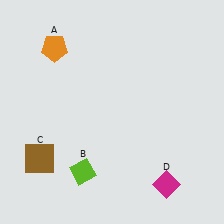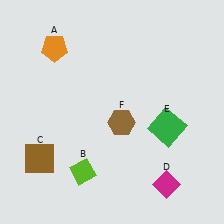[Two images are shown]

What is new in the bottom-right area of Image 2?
A green square (E) was added in the bottom-right area of Image 2.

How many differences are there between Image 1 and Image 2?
There are 2 differences between the two images.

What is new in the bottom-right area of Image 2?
A brown hexagon (F) was added in the bottom-right area of Image 2.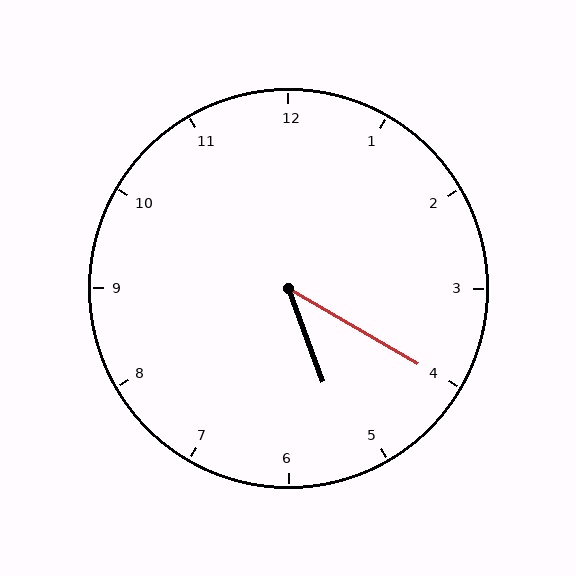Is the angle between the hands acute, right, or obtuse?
It is acute.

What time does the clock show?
5:20.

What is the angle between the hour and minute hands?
Approximately 40 degrees.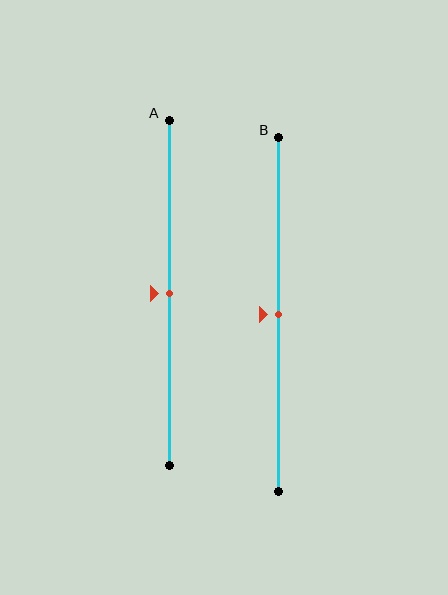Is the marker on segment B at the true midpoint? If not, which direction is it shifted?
Yes, the marker on segment B is at the true midpoint.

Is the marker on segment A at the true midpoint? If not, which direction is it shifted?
Yes, the marker on segment A is at the true midpoint.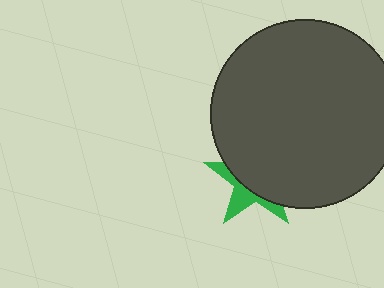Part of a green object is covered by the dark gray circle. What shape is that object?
It is a star.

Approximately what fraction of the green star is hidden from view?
Roughly 66% of the green star is hidden behind the dark gray circle.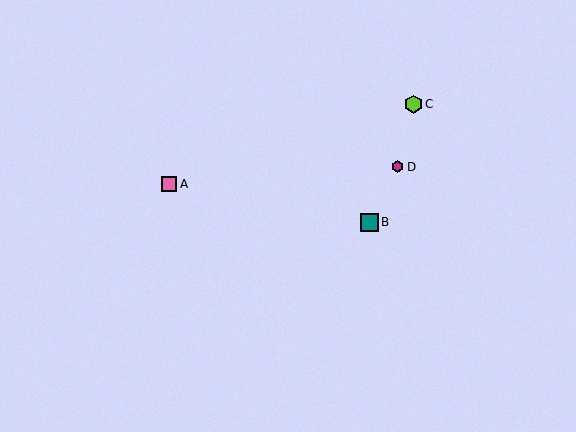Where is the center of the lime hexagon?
The center of the lime hexagon is at (413, 104).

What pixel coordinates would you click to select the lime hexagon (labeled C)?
Click at (413, 104) to select the lime hexagon C.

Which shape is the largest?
The lime hexagon (labeled C) is the largest.